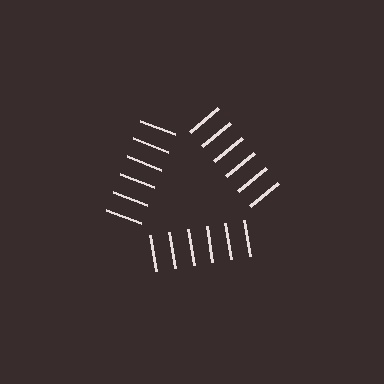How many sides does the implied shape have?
3 sides — the line-ends trace a triangle.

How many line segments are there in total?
18 — 6 along each of the 3 edges.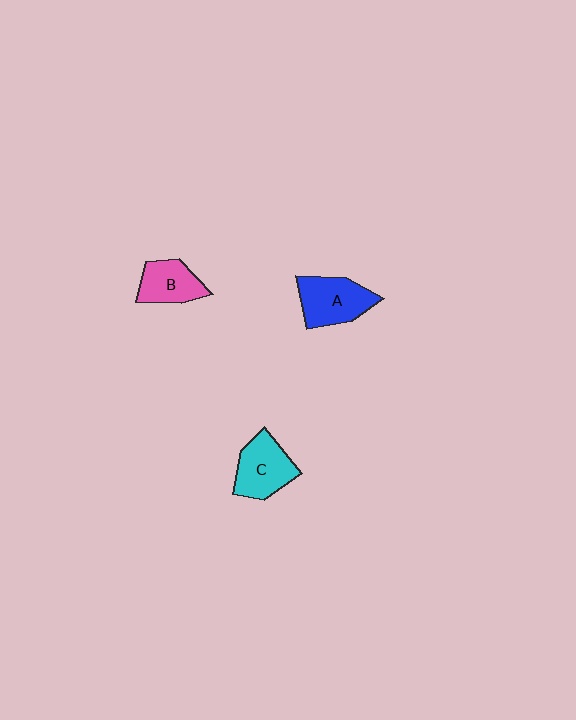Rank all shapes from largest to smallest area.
From largest to smallest: A (blue), C (cyan), B (pink).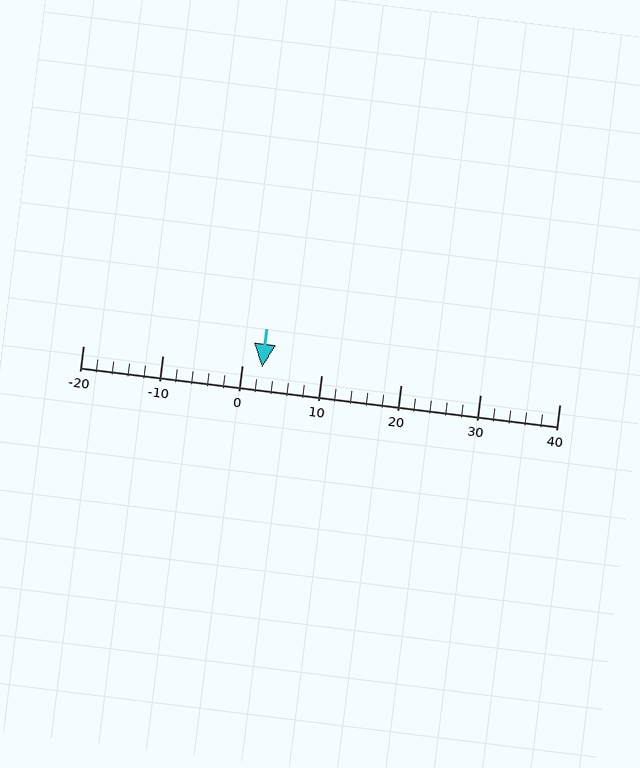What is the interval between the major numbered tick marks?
The major tick marks are spaced 10 units apart.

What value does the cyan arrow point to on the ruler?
The cyan arrow points to approximately 3.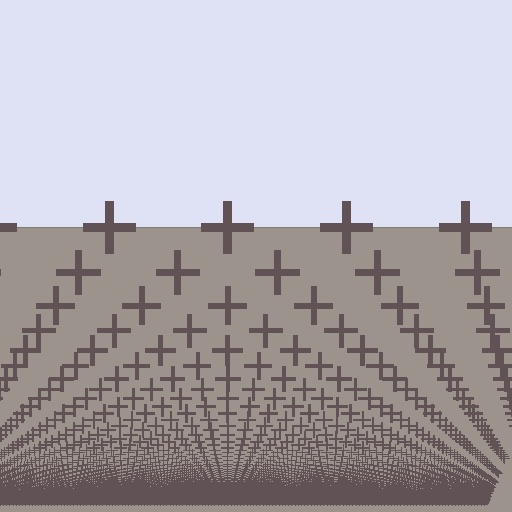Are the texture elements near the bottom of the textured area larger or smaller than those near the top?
Smaller. The gradient is inverted — elements near the bottom are smaller and denser.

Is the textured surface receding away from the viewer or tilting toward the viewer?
The surface appears to tilt toward the viewer. Texture elements get larger and sparser toward the top.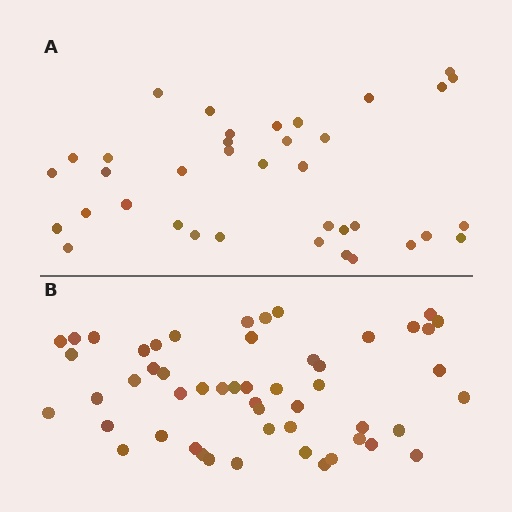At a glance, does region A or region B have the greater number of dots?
Region B (the bottom region) has more dots.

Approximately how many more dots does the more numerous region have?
Region B has approximately 15 more dots than region A.